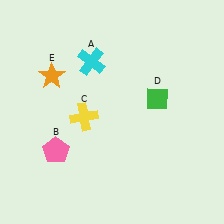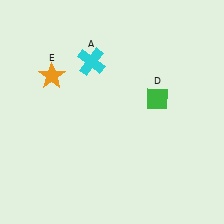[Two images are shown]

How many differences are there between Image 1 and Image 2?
There are 2 differences between the two images.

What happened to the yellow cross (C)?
The yellow cross (C) was removed in Image 2. It was in the bottom-left area of Image 1.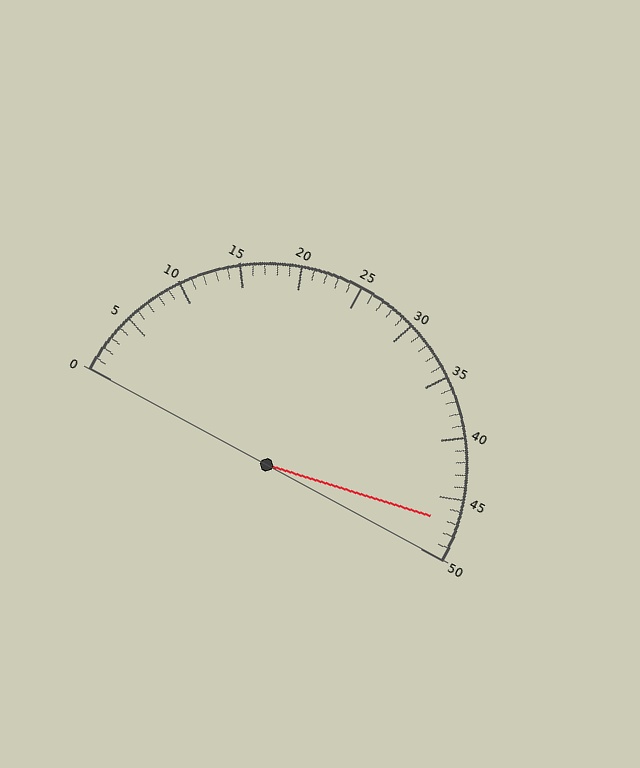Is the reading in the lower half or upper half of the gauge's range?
The reading is in the upper half of the range (0 to 50).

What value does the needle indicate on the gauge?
The needle indicates approximately 47.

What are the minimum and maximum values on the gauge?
The gauge ranges from 0 to 50.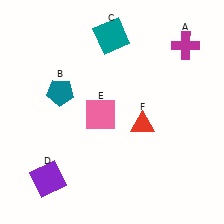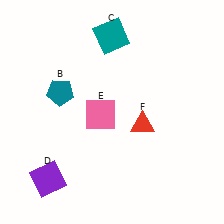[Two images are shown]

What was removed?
The magenta cross (A) was removed in Image 2.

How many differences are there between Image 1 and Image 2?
There is 1 difference between the two images.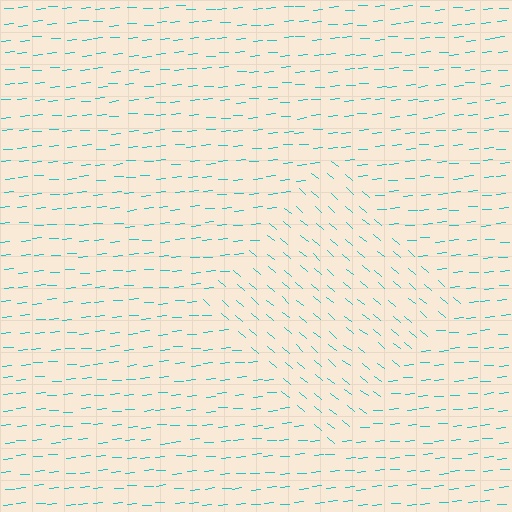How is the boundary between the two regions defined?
The boundary is defined purely by a change in line orientation (approximately 45 degrees difference). All lines are the same color and thickness.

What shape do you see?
I see a diamond.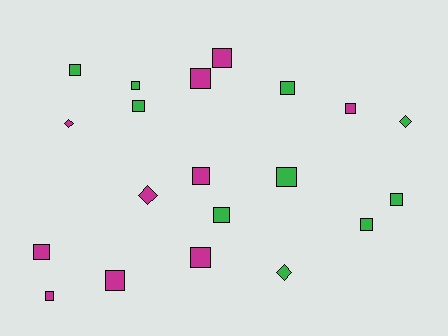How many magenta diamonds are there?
There are 2 magenta diamonds.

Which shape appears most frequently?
Square, with 16 objects.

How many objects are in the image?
There are 20 objects.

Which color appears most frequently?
Green, with 10 objects.